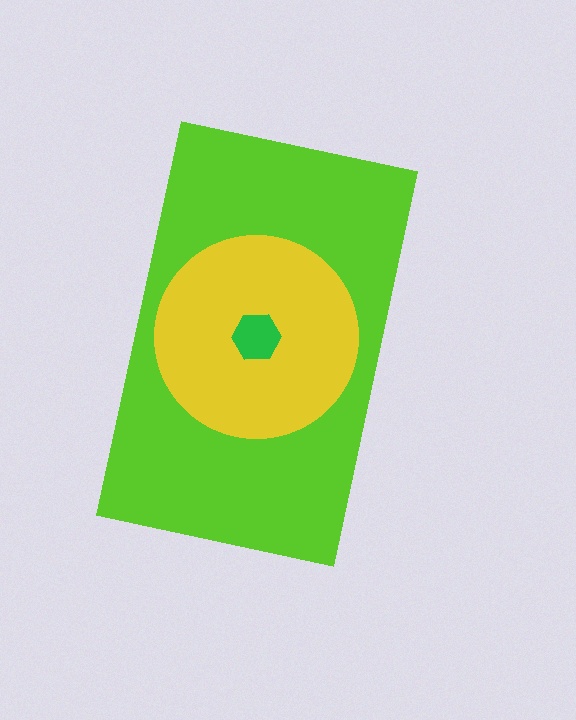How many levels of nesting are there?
3.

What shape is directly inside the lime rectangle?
The yellow circle.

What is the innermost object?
The green hexagon.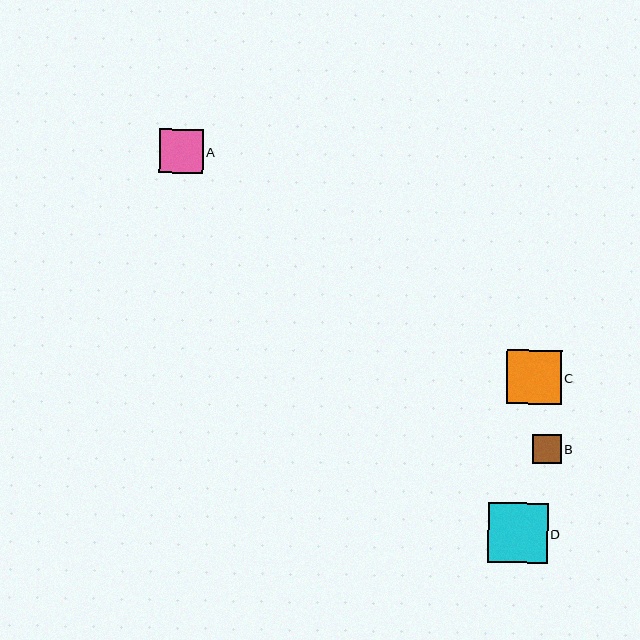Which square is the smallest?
Square B is the smallest with a size of approximately 29 pixels.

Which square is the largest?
Square D is the largest with a size of approximately 59 pixels.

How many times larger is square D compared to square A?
Square D is approximately 1.4 times the size of square A.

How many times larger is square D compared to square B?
Square D is approximately 2.1 times the size of square B.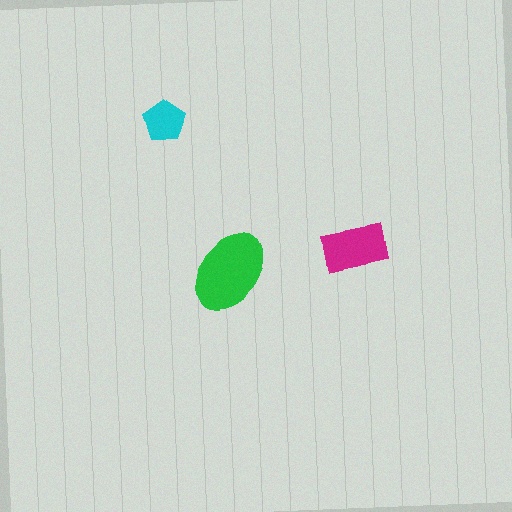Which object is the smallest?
The cyan pentagon.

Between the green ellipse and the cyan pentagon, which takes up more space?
The green ellipse.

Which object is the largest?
The green ellipse.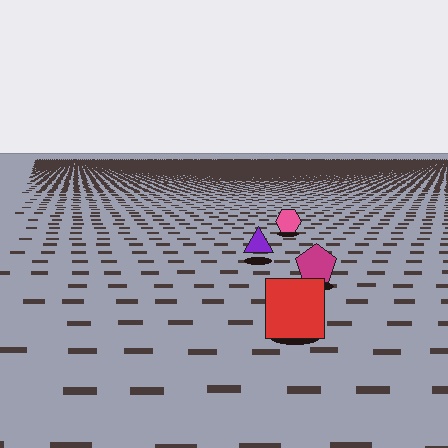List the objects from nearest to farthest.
From nearest to farthest: the red square, the magenta pentagon, the purple triangle, the pink hexagon.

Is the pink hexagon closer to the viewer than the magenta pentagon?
No. The magenta pentagon is closer — you can tell from the texture gradient: the ground texture is coarser near it.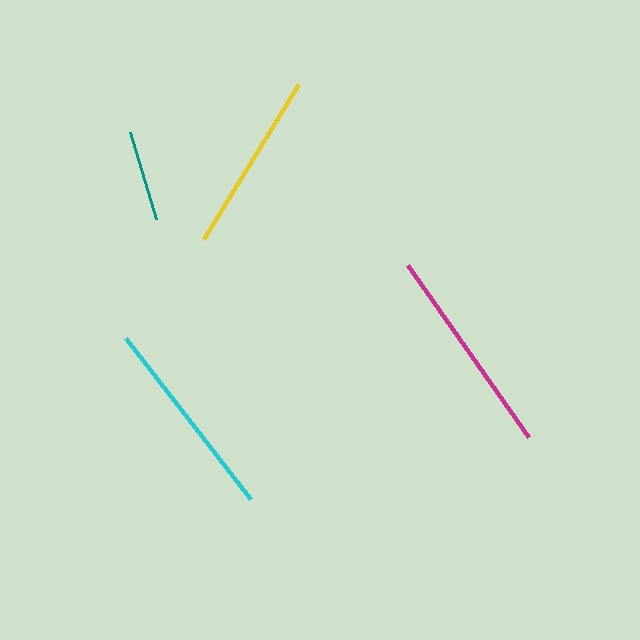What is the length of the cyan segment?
The cyan segment is approximately 203 pixels long.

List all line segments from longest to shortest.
From longest to shortest: magenta, cyan, yellow, teal.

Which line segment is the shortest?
The teal line is the shortest at approximately 90 pixels.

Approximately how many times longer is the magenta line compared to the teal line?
The magenta line is approximately 2.3 times the length of the teal line.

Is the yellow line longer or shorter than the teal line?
The yellow line is longer than the teal line.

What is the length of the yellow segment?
The yellow segment is approximately 182 pixels long.